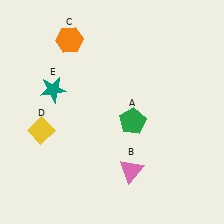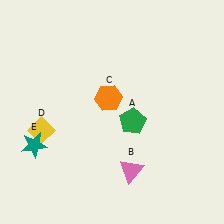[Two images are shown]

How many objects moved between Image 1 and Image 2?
2 objects moved between the two images.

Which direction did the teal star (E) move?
The teal star (E) moved down.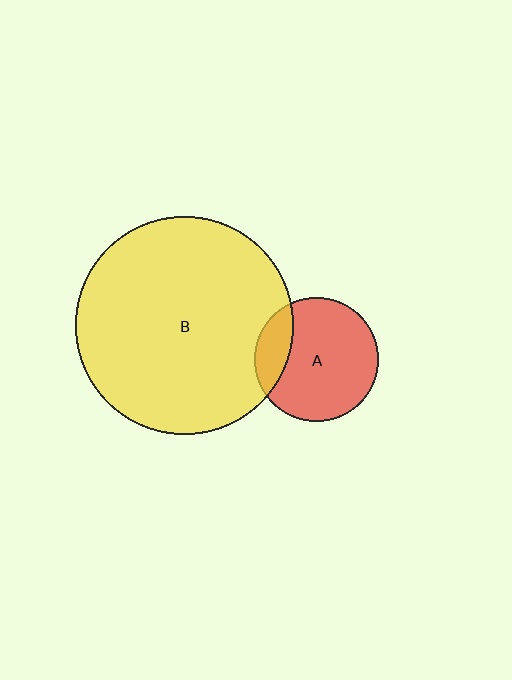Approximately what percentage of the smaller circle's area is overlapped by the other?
Approximately 20%.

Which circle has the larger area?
Circle B (yellow).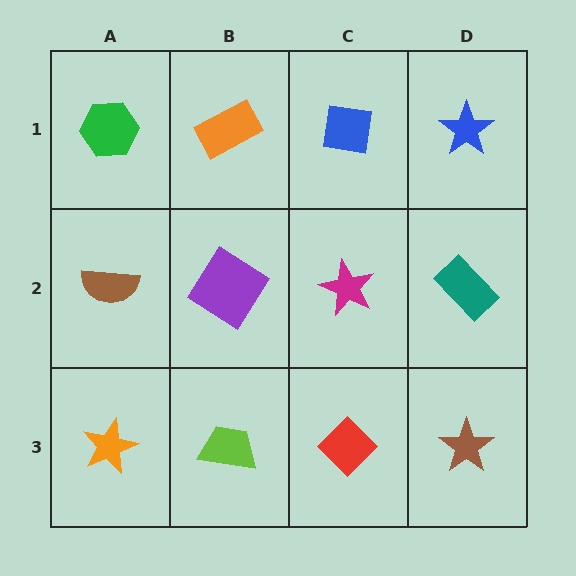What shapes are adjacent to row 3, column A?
A brown semicircle (row 2, column A), a lime trapezoid (row 3, column B).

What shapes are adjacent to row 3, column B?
A purple diamond (row 2, column B), an orange star (row 3, column A), a red diamond (row 3, column C).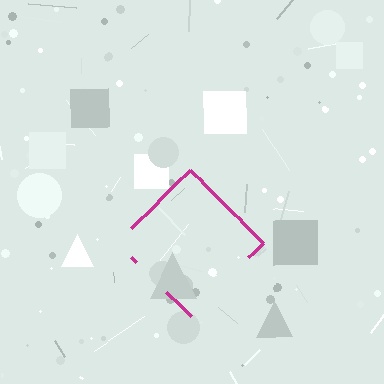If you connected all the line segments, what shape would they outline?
They would outline a diamond.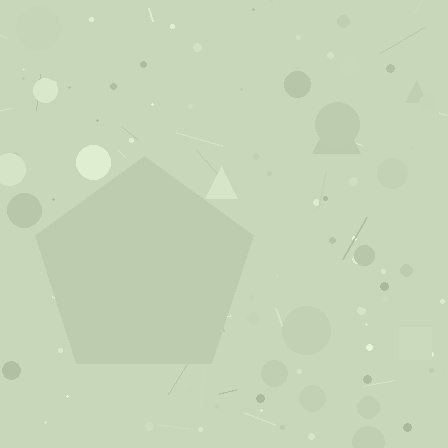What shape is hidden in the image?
A pentagon is hidden in the image.